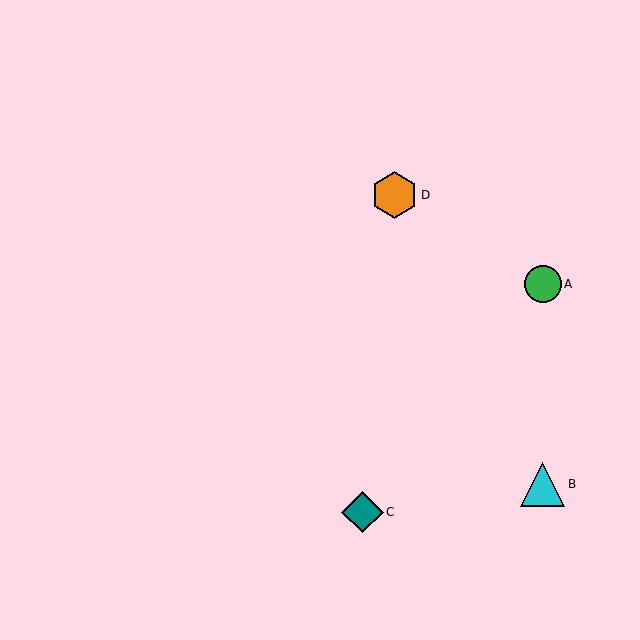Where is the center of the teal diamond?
The center of the teal diamond is at (363, 512).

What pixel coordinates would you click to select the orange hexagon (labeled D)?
Click at (394, 195) to select the orange hexagon D.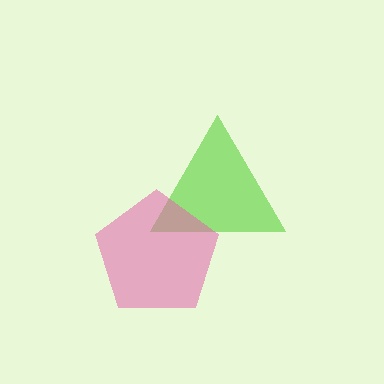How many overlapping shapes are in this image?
There are 2 overlapping shapes in the image.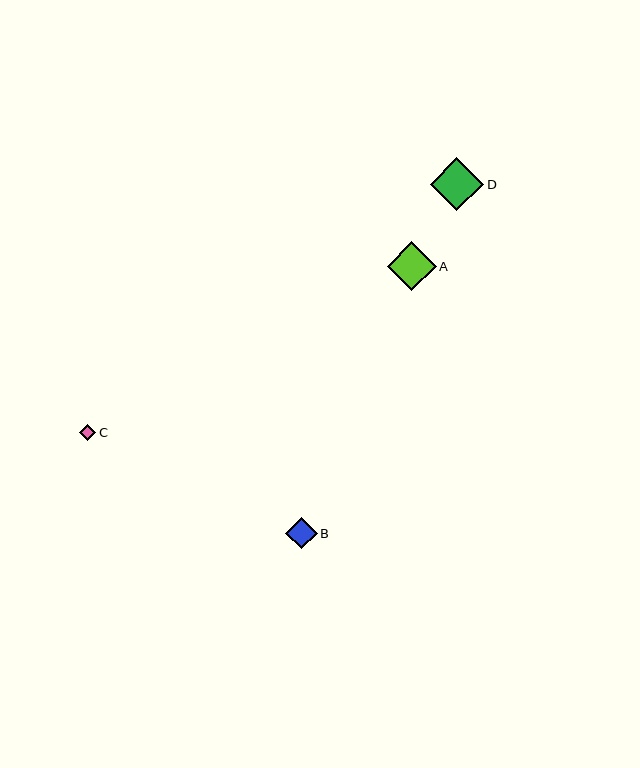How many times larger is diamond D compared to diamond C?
Diamond D is approximately 3.3 times the size of diamond C.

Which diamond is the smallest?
Diamond C is the smallest with a size of approximately 16 pixels.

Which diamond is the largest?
Diamond D is the largest with a size of approximately 54 pixels.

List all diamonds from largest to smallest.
From largest to smallest: D, A, B, C.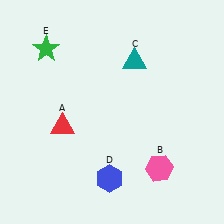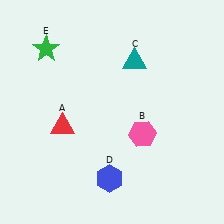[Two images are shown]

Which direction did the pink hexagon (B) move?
The pink hexagon (B) moved up.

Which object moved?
The pink hexagon (B) moved up.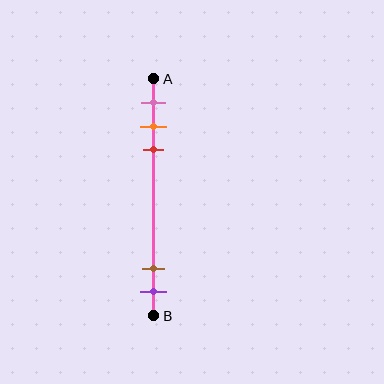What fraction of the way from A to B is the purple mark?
The purple mark is approximately 90% (0.9) of the way from A to B.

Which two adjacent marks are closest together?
The orange and red marks are the closest adjacent pair.